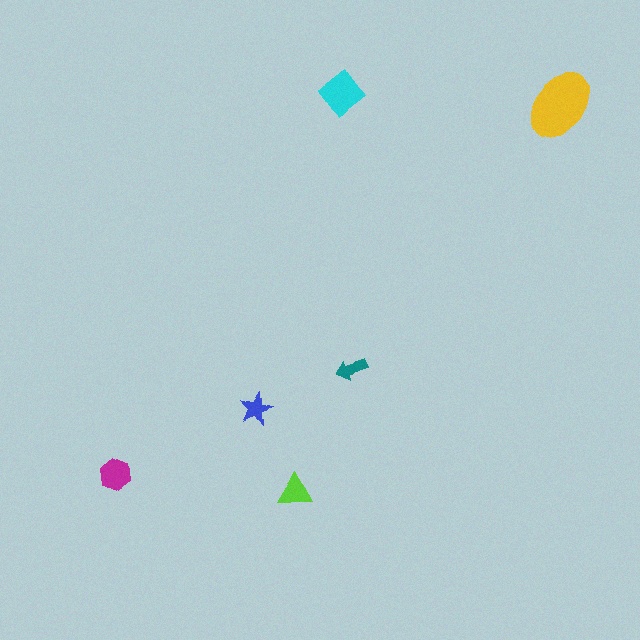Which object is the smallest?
The teal arrow.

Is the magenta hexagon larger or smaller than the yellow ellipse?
Smaller.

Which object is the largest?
The yellow ellipse.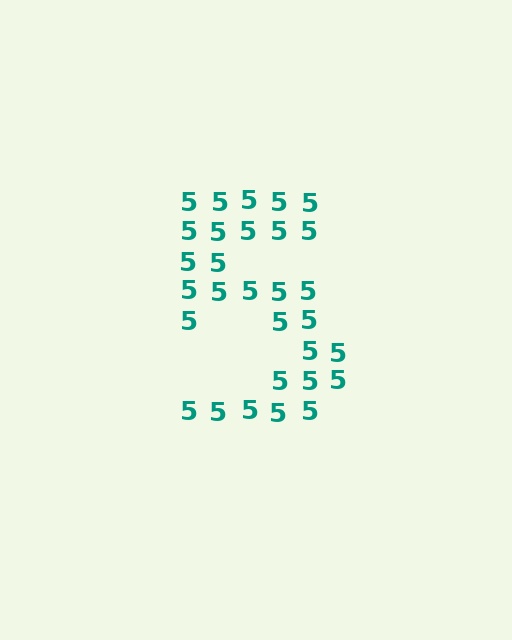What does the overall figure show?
The overall figure shows the digit 5.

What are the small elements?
The small elements are digit 5's.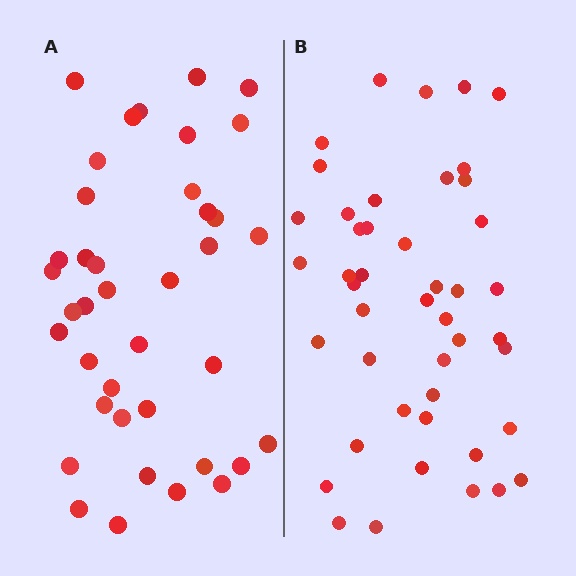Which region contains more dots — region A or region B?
Region B (the right region) has more dots.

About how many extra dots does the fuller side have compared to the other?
Region B has about 6 more dots than region A.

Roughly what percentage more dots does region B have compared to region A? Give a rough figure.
About 15% more.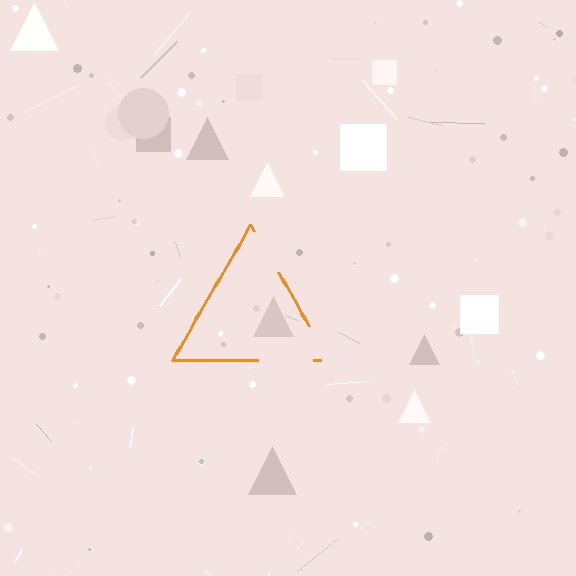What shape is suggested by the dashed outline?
The dashed outline suggests a triangle.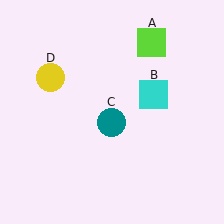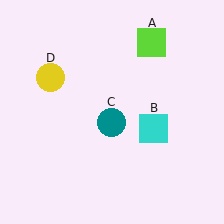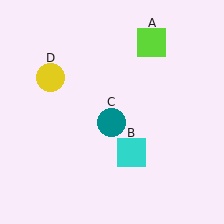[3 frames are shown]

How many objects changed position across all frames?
1 object changed position: cyan square (object B).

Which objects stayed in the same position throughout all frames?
Lime square (object A) and teal circle (object C) and yellow circle (object D) remained stationary.